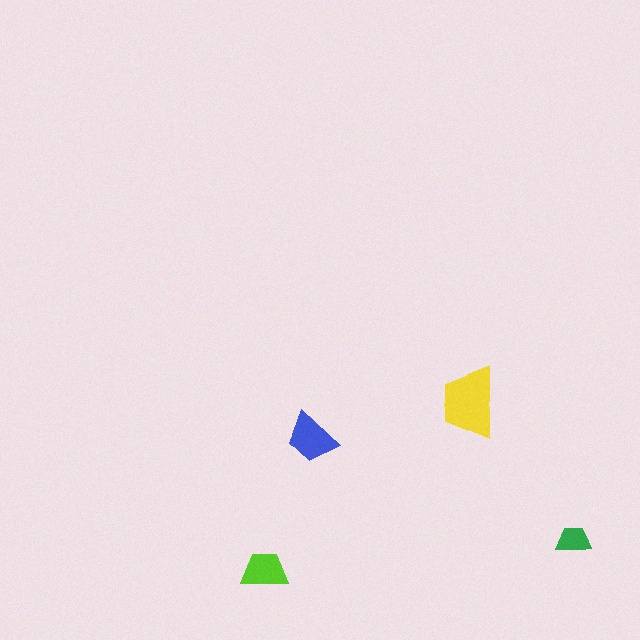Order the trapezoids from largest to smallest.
the yellow one, the blue one, the lime one, the green one.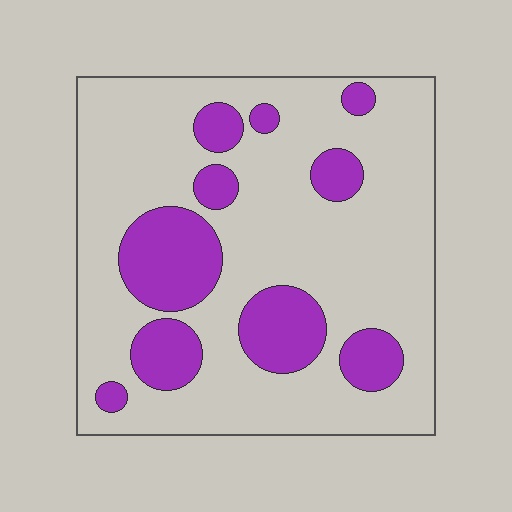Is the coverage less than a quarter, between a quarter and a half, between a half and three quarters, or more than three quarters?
Less than a quarter.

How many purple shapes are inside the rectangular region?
10.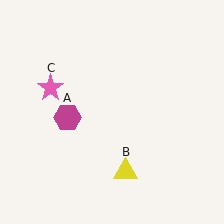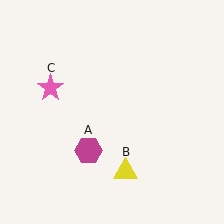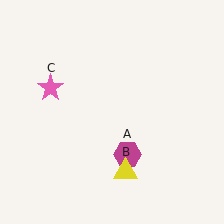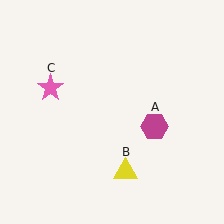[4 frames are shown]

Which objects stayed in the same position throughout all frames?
Yellow triangle (object B) and pink star (object C) remained stationary.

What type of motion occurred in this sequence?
The magenta hexagon (object A) rotated counterclockwise around the center of the scene.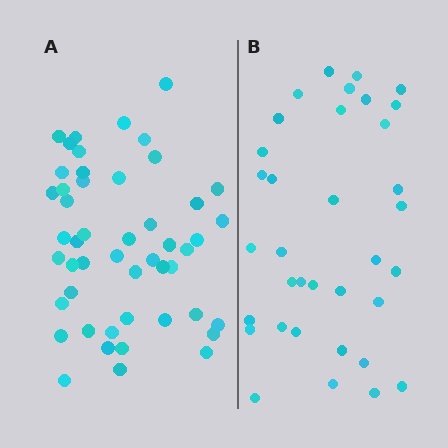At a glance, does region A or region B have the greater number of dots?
Region A (the left region) has more dots.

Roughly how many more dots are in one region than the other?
Region A has approximately 15 more dots than region B.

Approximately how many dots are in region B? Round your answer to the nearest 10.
About 40 dots. (The exact count is 35, which rounds to 40.)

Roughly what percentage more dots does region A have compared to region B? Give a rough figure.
About 40% more.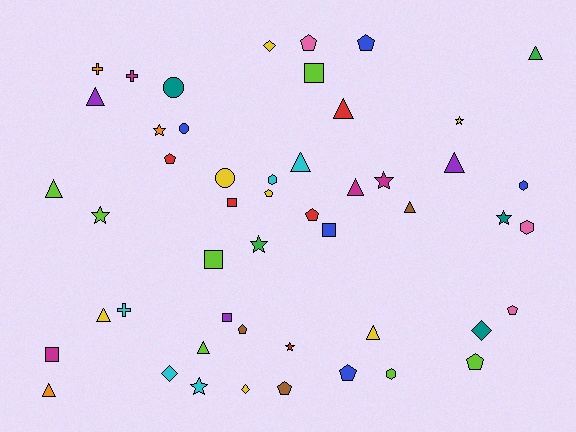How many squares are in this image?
There are 6 squares.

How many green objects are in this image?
There are 2 green objects.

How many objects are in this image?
There are 50 objects.